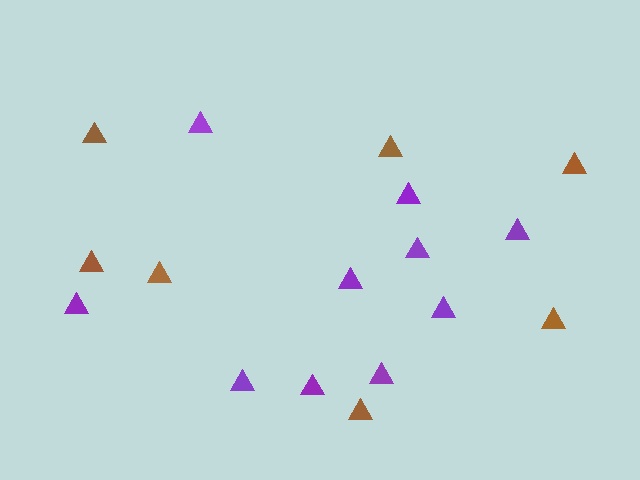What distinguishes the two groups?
There are 2 groups: one group of brown triangles (7) and one group of purple triangles (10).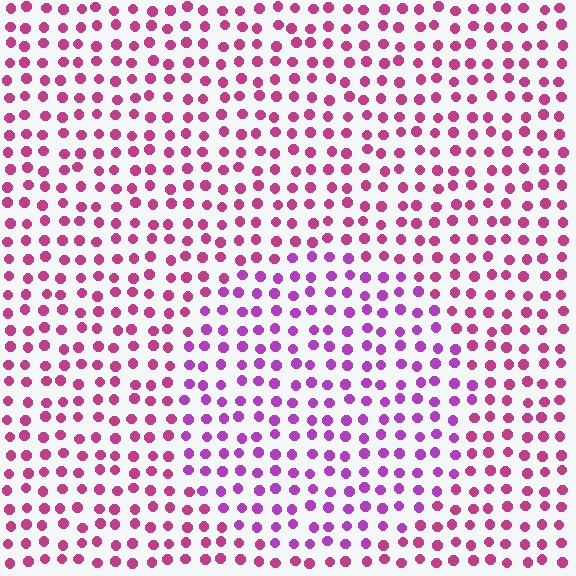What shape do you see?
I see a circle.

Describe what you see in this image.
The image is filled with small magenta elements in a uniform arrangement. A circle-shaped region is visible where the elements are tinted to a slightly different hue, forming a subtle color boundary.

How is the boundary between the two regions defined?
The boundary is defined purely by a slight shift in hue (about 32 degrees). Spacing, size, and orientation are identical on both sides.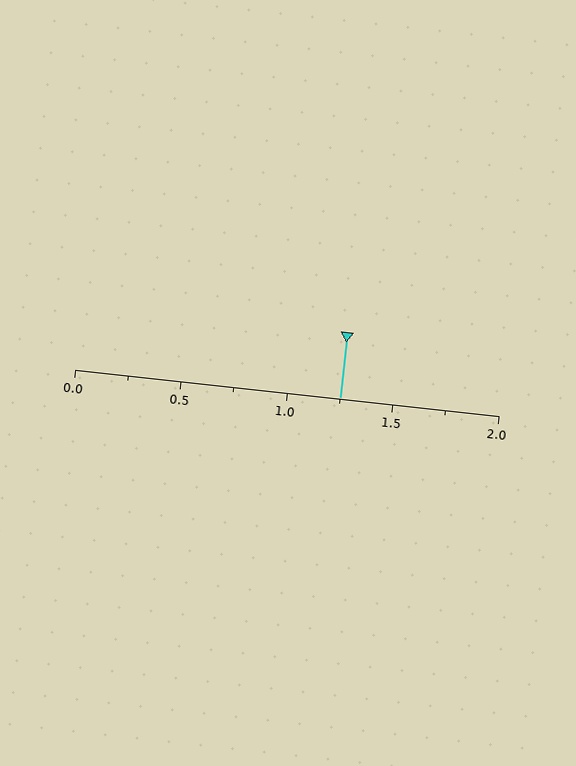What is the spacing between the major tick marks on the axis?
The major ticks are spaced 0.5 apart.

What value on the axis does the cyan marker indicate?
The marker indicates approximately 1.25.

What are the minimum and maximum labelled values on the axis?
The axis runs from 0.0 to 2.0.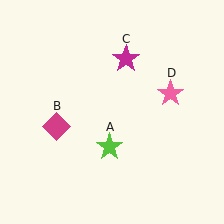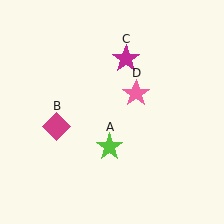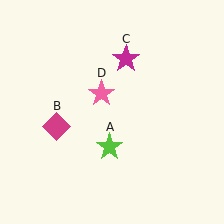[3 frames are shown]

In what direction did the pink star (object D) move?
The pink star (object D) moved left.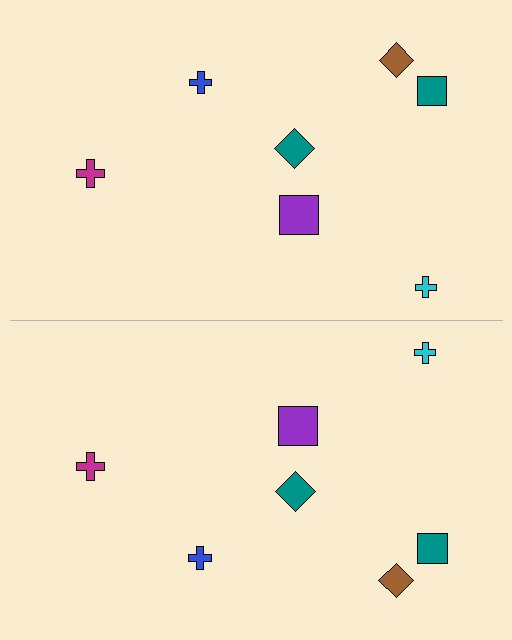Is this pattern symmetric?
Yes, this pattern has bilateral (reflection) symmetry.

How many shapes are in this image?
There are 14 shapes in this image.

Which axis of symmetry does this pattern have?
The pattern has a horizontal axis of symmetry running through the center of the image.